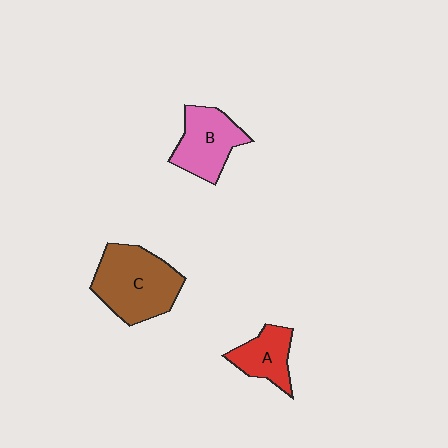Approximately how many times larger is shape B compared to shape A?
Approximately 1.4 times.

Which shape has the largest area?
Shape C (brown).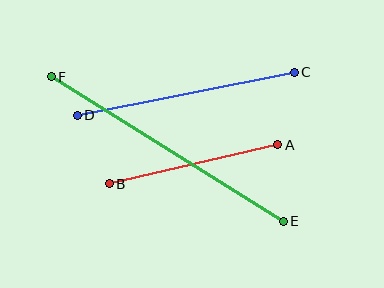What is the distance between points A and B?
The distance is approximately 173 pixels.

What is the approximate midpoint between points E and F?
The midpoint is at approximately (167, 149) pixels.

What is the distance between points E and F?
The distance is approximately 273 pixels.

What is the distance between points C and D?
The distance is approximately 221 pixels.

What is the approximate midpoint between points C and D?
The midpoint is at approximately (186, 94) pixels.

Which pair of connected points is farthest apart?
Points E and F are farthest apart.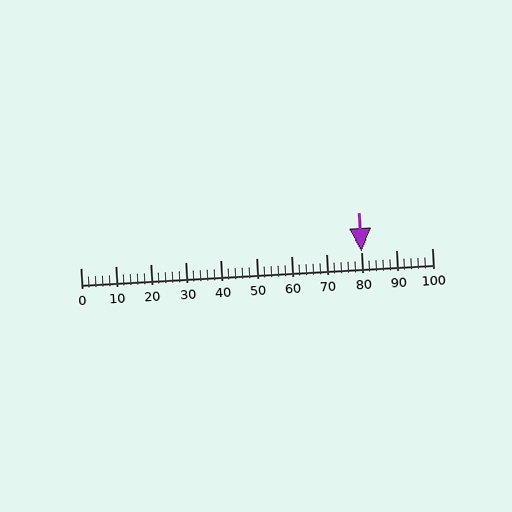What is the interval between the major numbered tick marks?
The major tick marks are spaced 10 units apart.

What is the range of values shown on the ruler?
The ruler shows values from 0 to 100.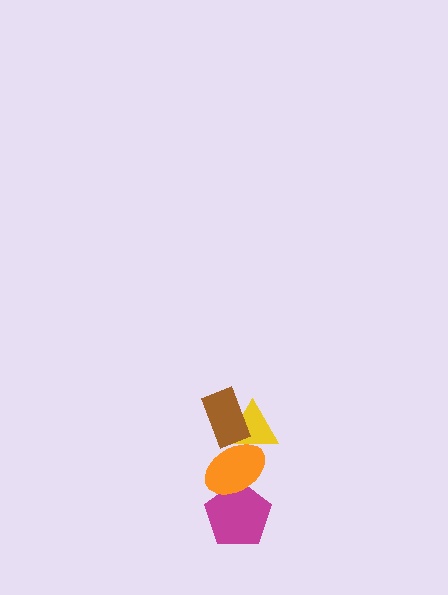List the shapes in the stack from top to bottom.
From top to bottom: the brown rectangle, the yellow triangle, the orange ellipse, the magenta pentagon.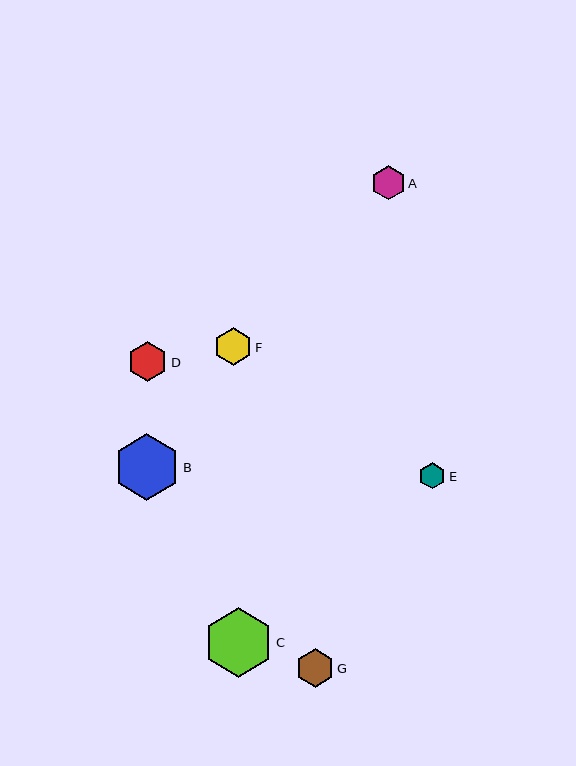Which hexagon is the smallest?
Hexagon E is the smallest with a size of approximately 26 pixels.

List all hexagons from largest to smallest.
From largest to smallest: C, B, D, G, F, A, E.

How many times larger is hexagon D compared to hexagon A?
Hexagon D is approximately 1.2 times the size of hexagon A.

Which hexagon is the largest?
Hexagon C is the largest with a size of approximately 69 pixels.